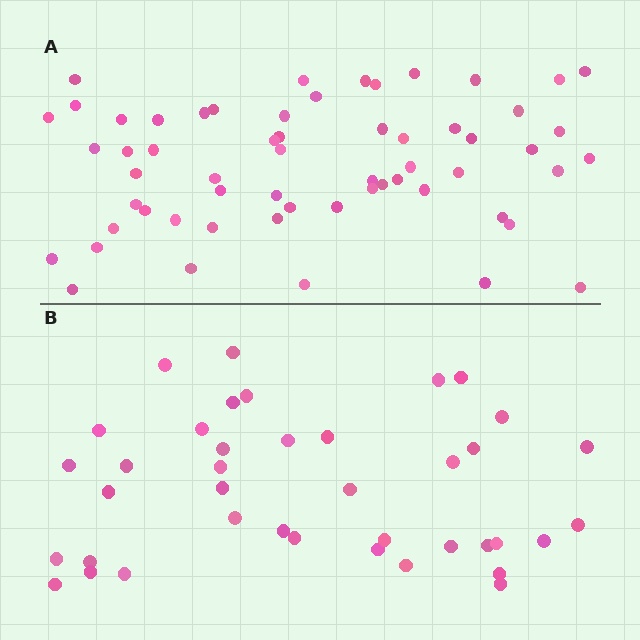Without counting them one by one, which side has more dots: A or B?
Region A (the top region) has more dots.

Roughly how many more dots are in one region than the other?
Region A has approximately 20 more dots than region B.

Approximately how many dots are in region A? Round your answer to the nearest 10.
About 60 dots. (The exact count is 59, which rounds to 60.)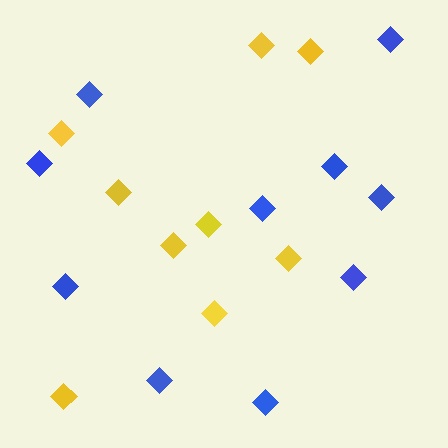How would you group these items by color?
There are 2 groups: one group of blue diamonds (10) and one group of yellow diamonds (9).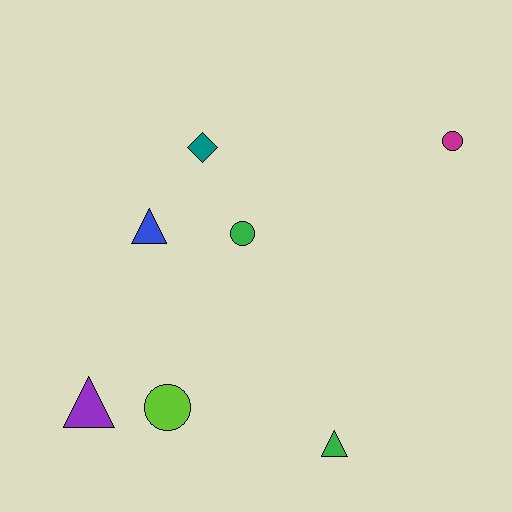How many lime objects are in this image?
There is 1 lime object.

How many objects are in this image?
There are 7 objects.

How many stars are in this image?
There are no stars.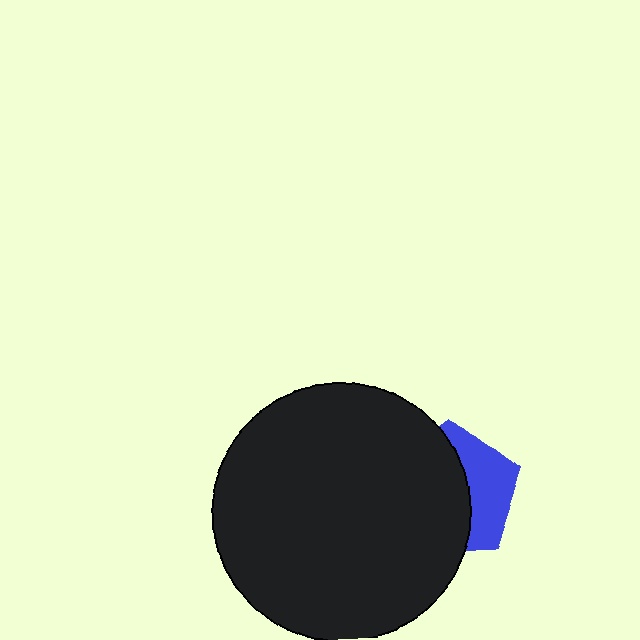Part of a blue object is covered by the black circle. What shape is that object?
It is a pentagon.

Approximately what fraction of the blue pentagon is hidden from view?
Roughly 61% of the blue pentagon is hidden behind the black circle.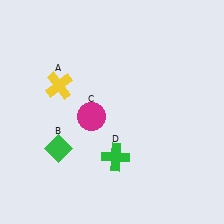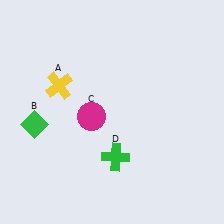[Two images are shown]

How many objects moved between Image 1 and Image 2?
1 object moved between the two images.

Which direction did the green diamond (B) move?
The green diamond (B) moved up.